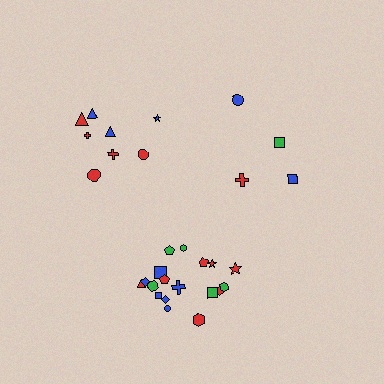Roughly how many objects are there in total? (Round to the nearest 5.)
Roughly 30 objects in total.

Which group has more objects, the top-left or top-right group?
The top-left group.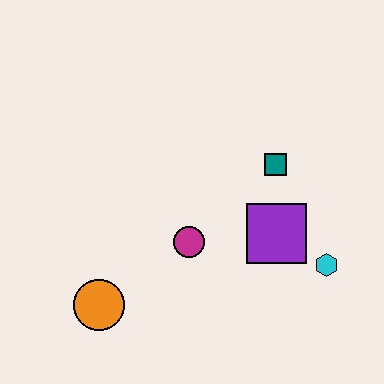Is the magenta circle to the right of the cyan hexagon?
No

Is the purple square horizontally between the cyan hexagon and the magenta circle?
Yes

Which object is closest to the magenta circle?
The purple square is closest to the magenta circle.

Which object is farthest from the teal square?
The orange circle is farthest from the teal square.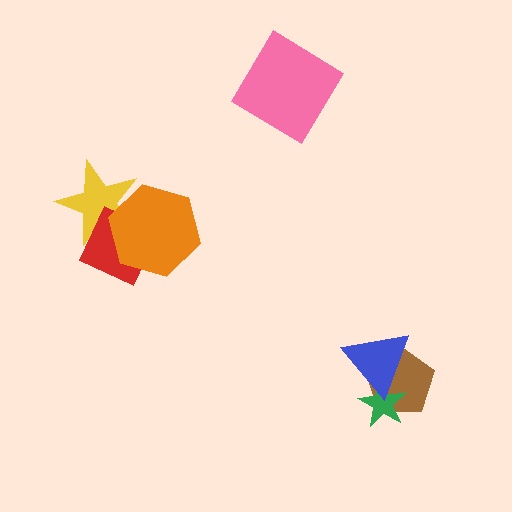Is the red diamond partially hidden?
Yes, it is partially covered by another shape.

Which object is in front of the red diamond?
The orange hexagon is in front of the red diamond.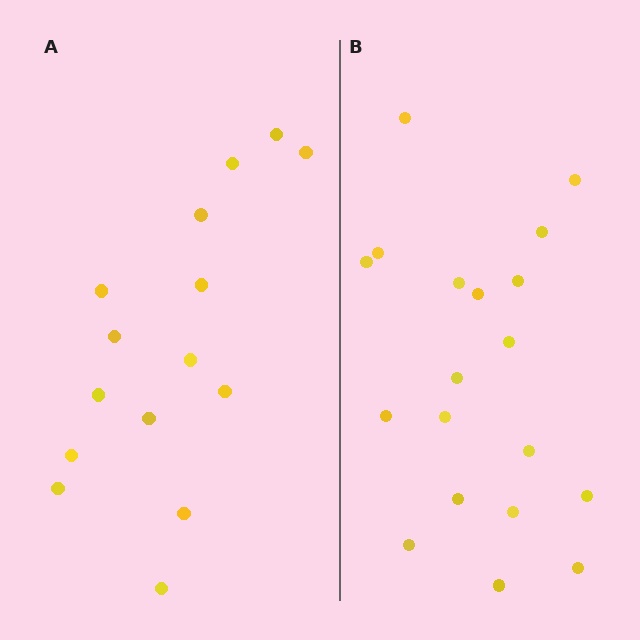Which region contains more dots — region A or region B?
Region B (the right region) has more dots.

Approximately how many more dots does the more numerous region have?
Region B has about 4 more dots than region A.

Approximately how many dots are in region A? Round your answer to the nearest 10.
About 20 dots. (The exact count is 15, which rounds to 20.)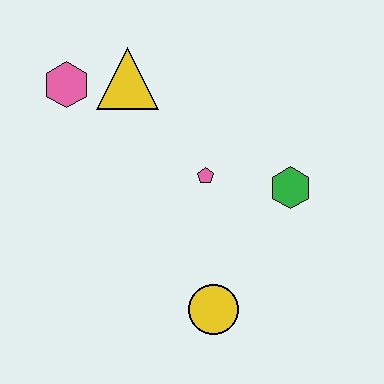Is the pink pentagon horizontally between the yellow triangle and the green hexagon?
Yes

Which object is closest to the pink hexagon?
The yellow triangle is closest to the pink hexagon.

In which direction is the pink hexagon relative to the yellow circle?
The pink hexagon is above the yellow circle.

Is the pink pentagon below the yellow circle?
No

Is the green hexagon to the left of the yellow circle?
No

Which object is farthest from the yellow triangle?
The yellow circle is farthest from the yellow triangle.